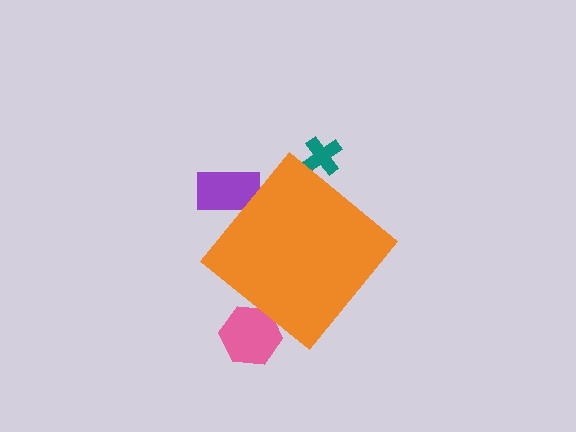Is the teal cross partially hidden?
Yes, the teal cross is partially hidden behind the orange diamond.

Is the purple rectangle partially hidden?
Yes, the purple rectangle is partially hidden behind the orange diamond.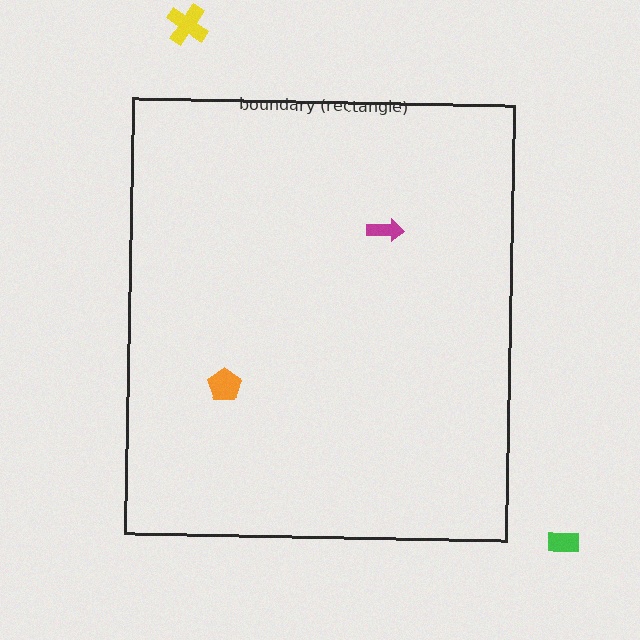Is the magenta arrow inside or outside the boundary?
Inside.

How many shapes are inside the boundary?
2 inside, 2 outside.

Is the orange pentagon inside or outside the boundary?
Inside.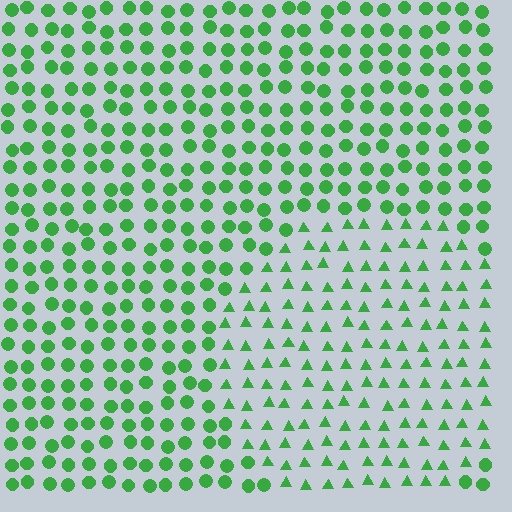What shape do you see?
I see a circle.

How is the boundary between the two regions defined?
The boundary is defined by a change in element shape: triangles inside vs. circles outside. All elements share the same color and spacing.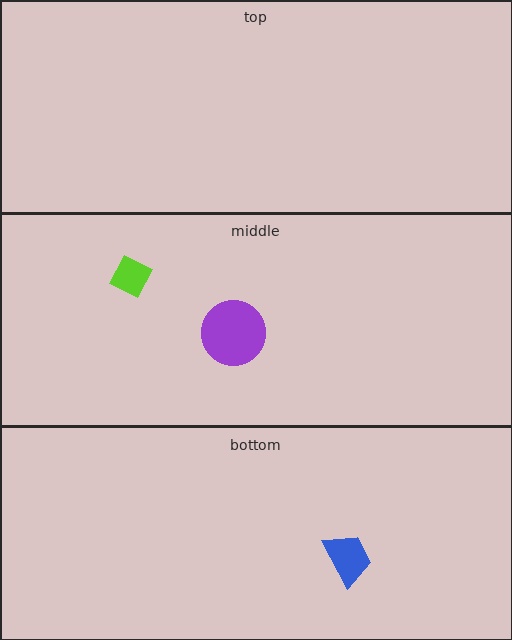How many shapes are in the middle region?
2.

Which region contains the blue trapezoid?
The bottom region.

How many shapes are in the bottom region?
1.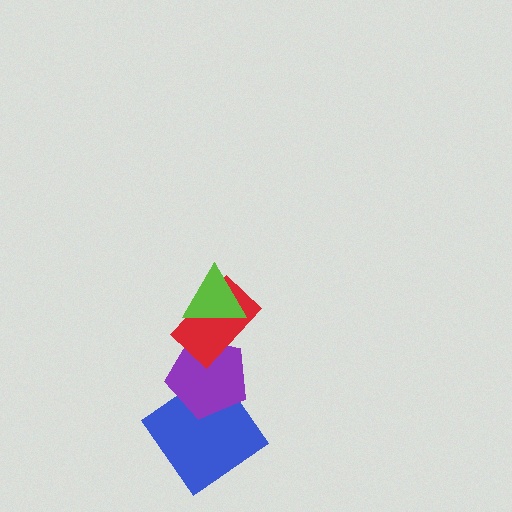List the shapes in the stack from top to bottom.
From top to bottom: the lime triangle, the red rectangle, the purple pentagon, the blue diamond.